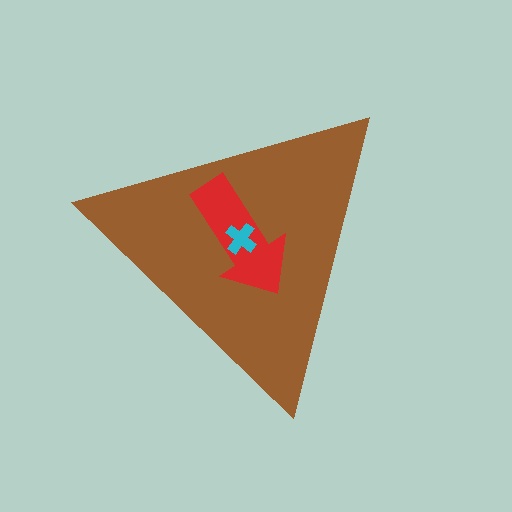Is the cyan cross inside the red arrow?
Yes.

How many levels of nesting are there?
3.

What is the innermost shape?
The cyan cross.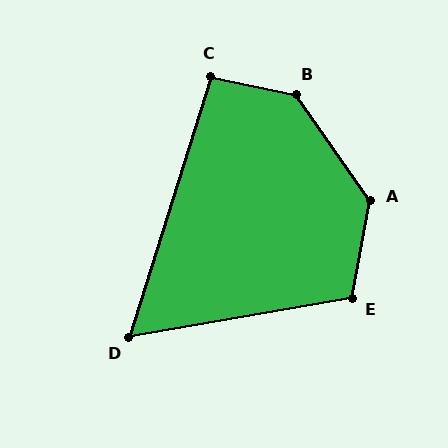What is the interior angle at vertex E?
Approximately 110 degrees (obtuse).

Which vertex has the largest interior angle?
B, at approximately 137 degrees.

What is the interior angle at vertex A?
Approximately 135 degrees (obtuse).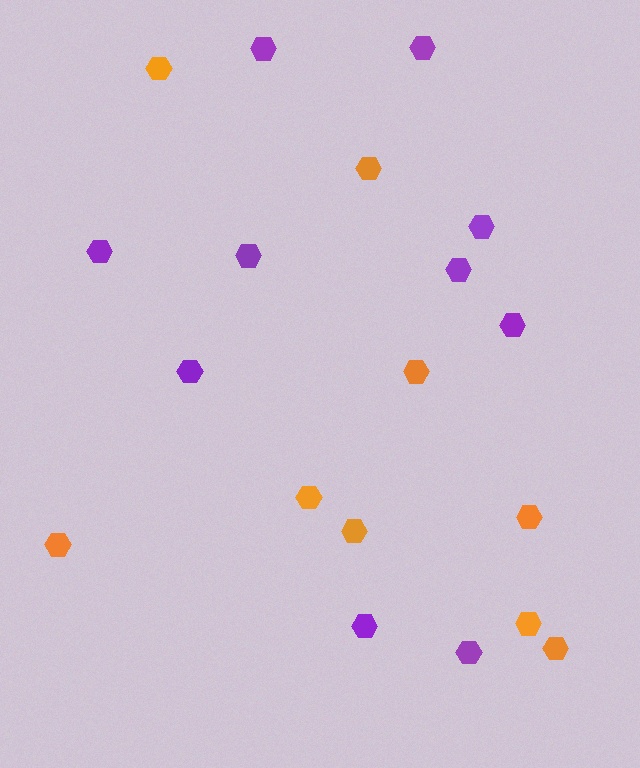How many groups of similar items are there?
There are 2 groups: one group of purple hexagons (10) and one group of orange hexagons (9).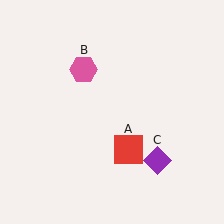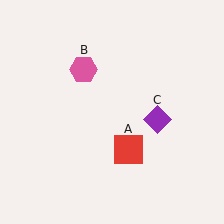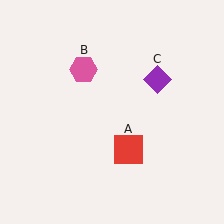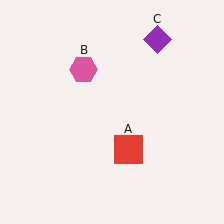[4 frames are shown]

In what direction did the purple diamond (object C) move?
The purple diamond (object C) moved up.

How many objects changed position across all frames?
1 object changed position: purple diamond (object C).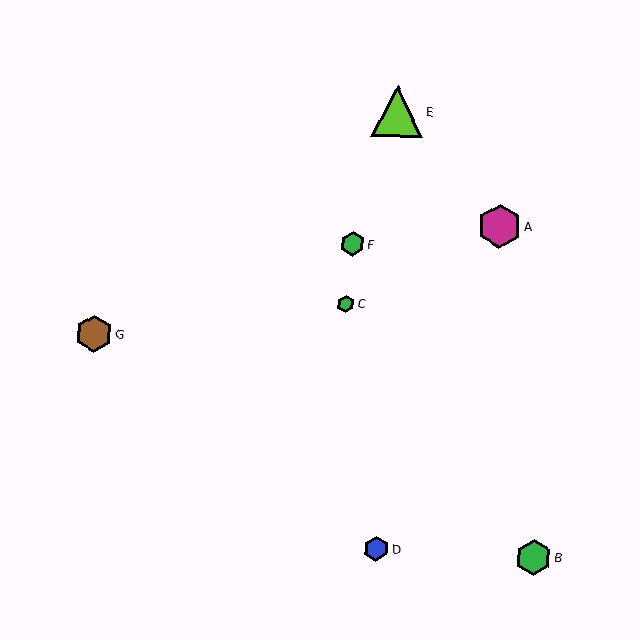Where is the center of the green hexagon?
The center of the green hexagon is at (534, 558).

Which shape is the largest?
The lime triangle (labeled E) is the largest.